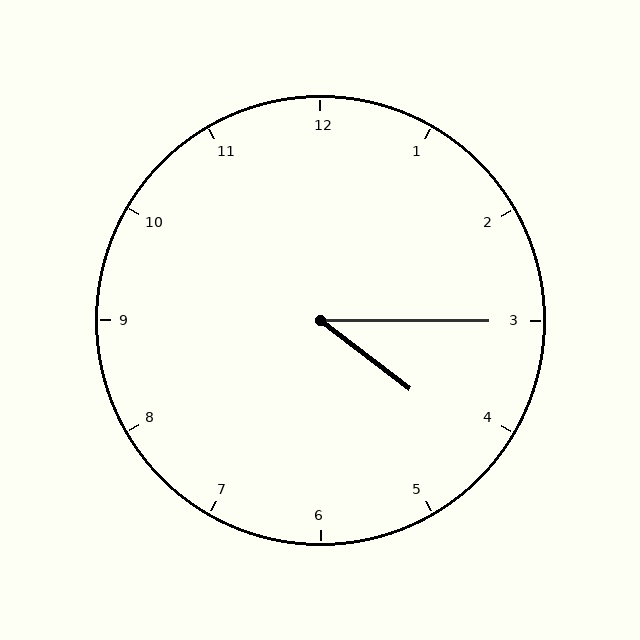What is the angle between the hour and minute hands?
Approximately 38 degrees.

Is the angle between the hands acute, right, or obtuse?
It is acute.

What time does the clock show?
4:15.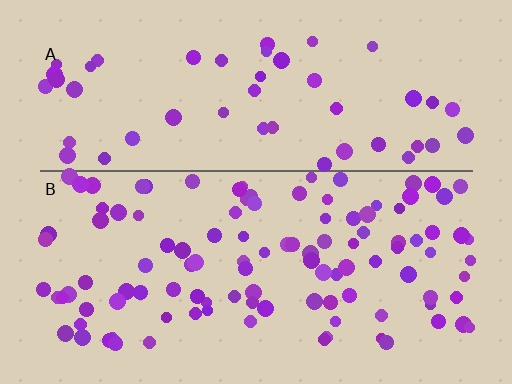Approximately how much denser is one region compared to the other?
Approximately 2.2× — region B over region A.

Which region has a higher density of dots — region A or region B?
B (the bottom).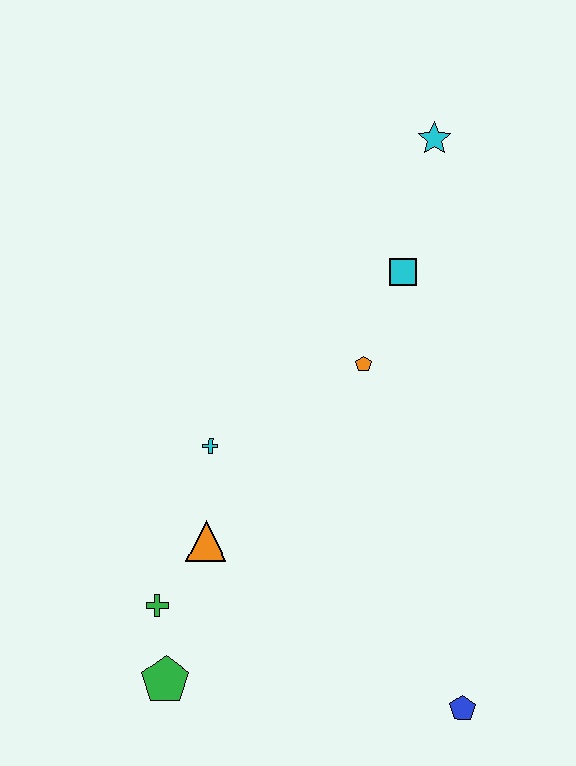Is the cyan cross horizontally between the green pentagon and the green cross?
No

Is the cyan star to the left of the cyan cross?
No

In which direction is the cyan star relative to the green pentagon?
The cyan star is above the green pentagon.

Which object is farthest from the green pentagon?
The cyan star is farthest from the green pentagon.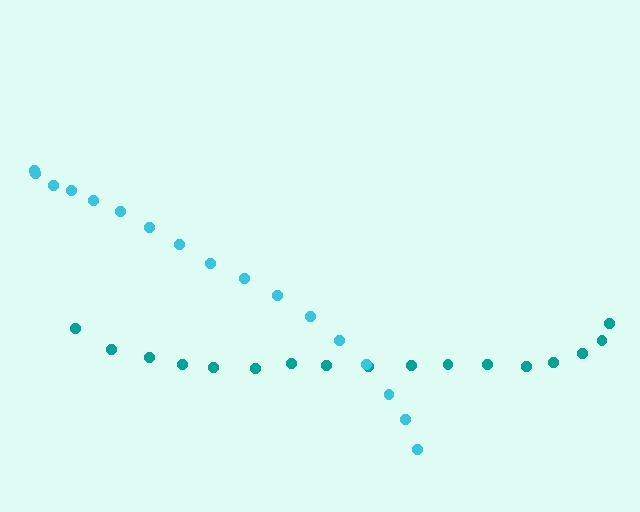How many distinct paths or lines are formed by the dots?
There are 2 distinct paths.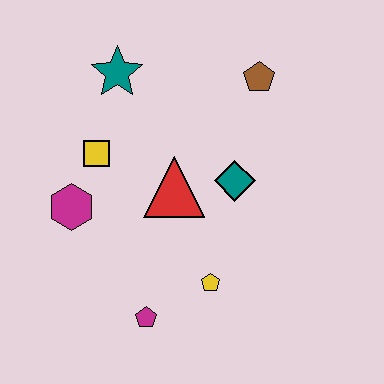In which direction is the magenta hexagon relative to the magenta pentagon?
The magenta hexagon is above the magenta pentagon.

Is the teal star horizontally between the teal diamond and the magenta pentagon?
No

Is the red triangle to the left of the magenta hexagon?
No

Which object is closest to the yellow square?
The magenta hexagon is closest to the yellow square.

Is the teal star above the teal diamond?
Yes